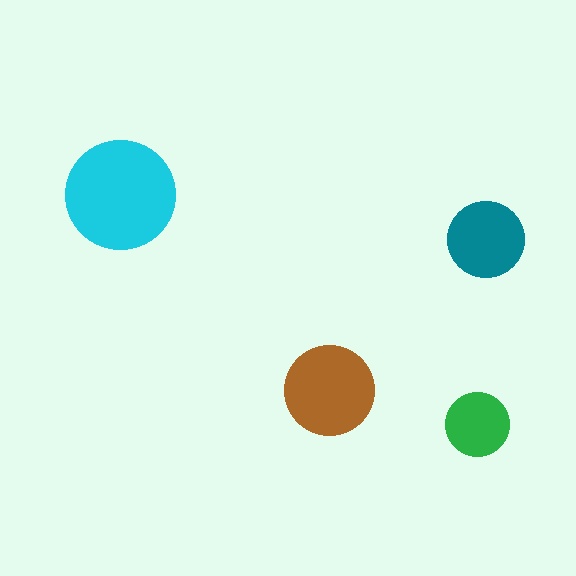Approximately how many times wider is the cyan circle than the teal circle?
About 1.5 times wider.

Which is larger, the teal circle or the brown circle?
The brown one.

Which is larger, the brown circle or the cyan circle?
The cyan one.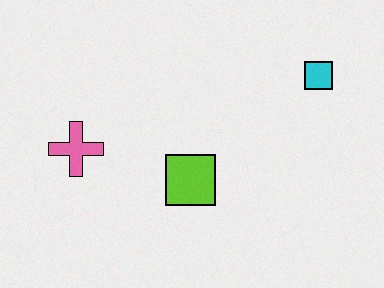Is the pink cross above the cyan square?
No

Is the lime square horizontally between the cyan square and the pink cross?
Yes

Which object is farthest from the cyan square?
The pink cross is farthest from the cyan square.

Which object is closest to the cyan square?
The lime square is closest to the cyan square.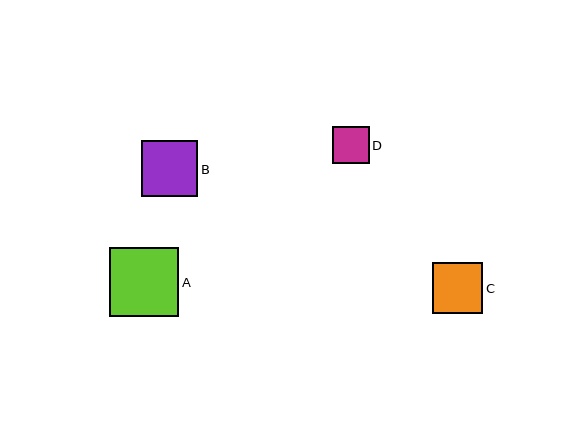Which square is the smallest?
Square D is the smallest with a size of approximately 37 pixels.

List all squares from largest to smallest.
From largest to smallest: A, B, C, D.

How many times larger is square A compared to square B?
Square A is approximately 1.2 times the size of square B.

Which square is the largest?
Square A is the largest with a size of approximately 69 pixels.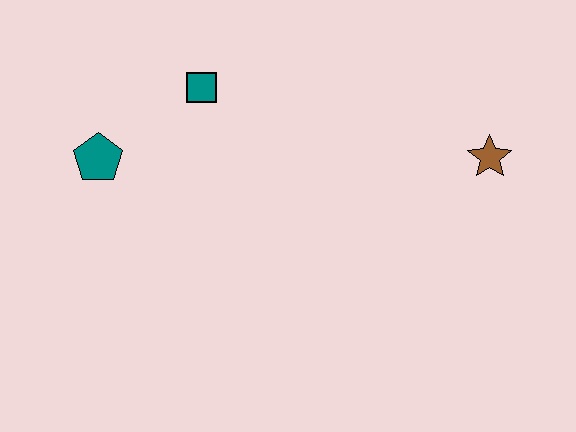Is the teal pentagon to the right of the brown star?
No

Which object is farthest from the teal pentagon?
The brown star is farthest from the teal pentagon.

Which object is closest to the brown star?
The teal square is closest to the brown star.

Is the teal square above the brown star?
Yes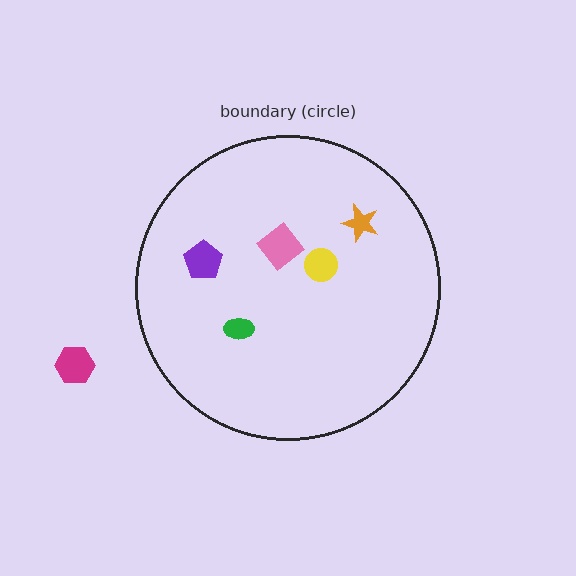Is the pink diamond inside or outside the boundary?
Inside.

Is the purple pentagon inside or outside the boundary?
Inside.